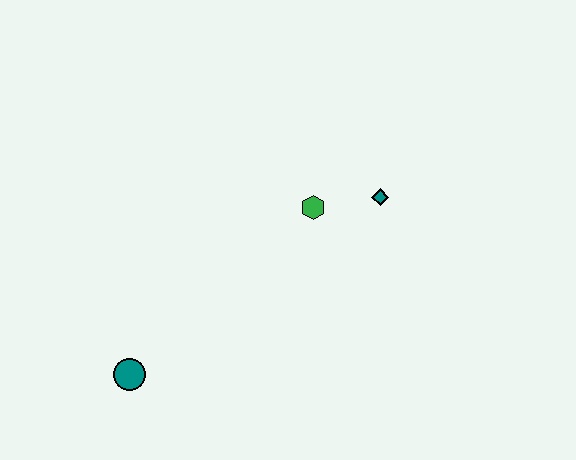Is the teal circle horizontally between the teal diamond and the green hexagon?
No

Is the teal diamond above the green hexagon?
Yes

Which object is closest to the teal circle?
The green hexagon is closest to the teal circle.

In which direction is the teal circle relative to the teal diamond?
The teal circle is to the left of the teal diamond.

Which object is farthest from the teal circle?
The teal diamond is farthest from the teal circle.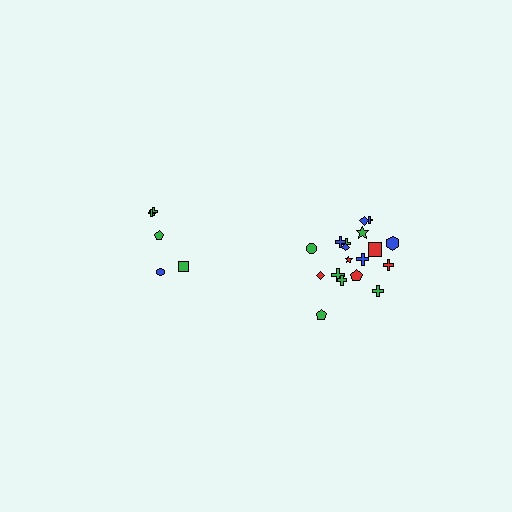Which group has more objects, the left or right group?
The right group.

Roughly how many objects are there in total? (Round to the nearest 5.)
Roughly 25 objects in total.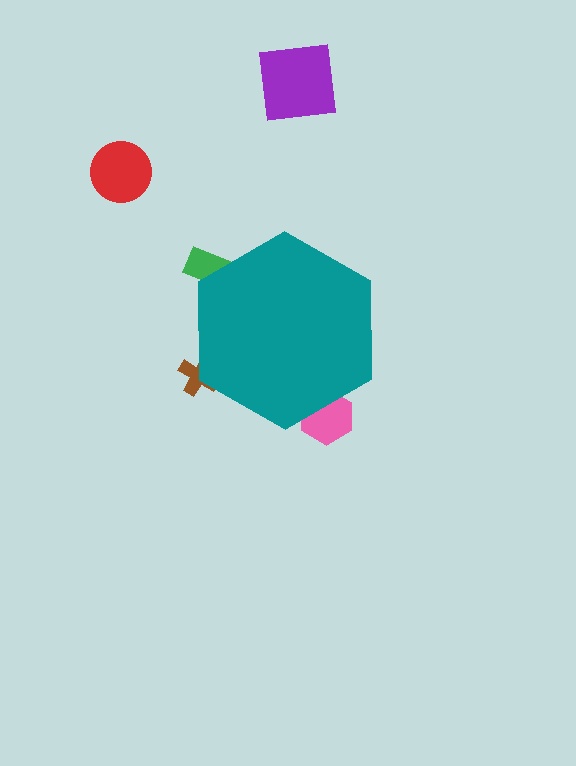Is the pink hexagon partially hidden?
Yes, the pink hexagon is partially hidden behind the teal hexagon.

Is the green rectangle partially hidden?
Yes, the green rectangle is partially hidden behind the teal hexagon.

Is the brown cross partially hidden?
Yes, the brown cross is partially hidden behind the teal hexagon.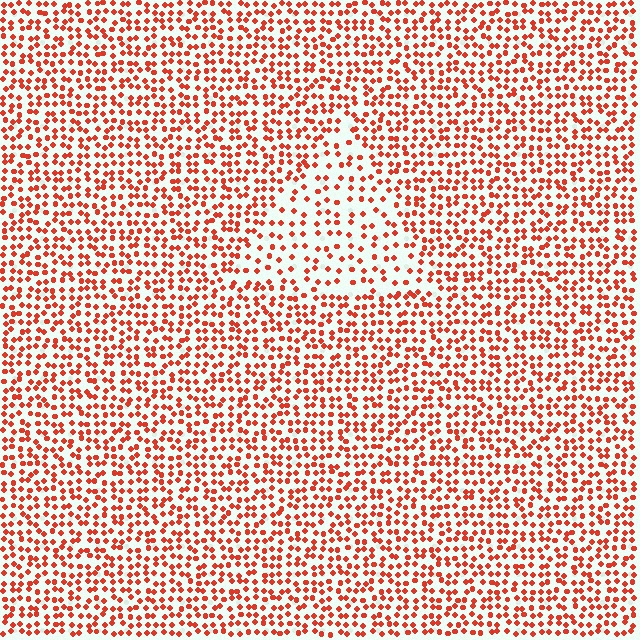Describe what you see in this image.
The image contains small red elements arranged at two different densities. A triangle-shaped region is visible where the elements are less densely packed than the surrounding area.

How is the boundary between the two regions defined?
The boundary is defined by a change in element density (approximately 1.9x ratio). All elements are the same color, size, and shape.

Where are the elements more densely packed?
The elements are more densely packed outside the triangle boundary.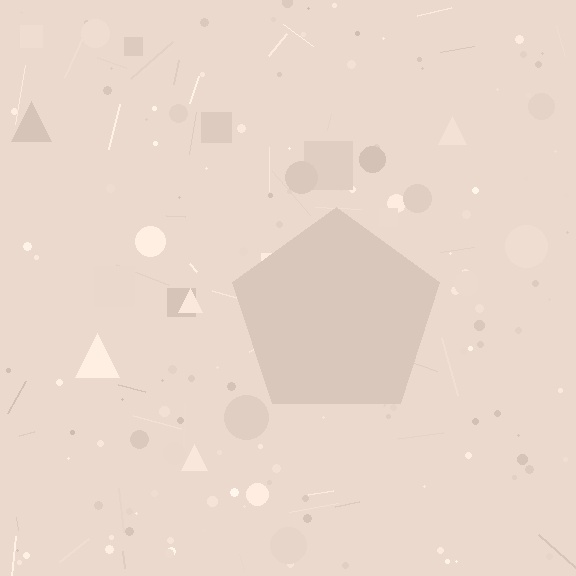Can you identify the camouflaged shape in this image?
The camouflaged shape is a pentagon.